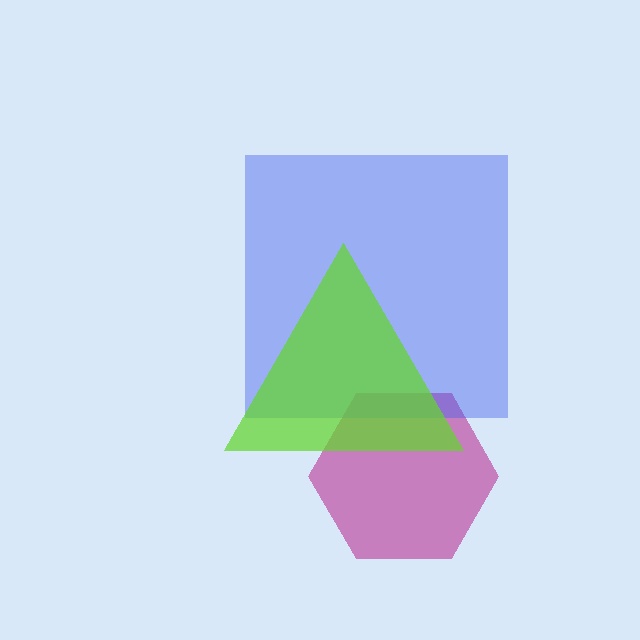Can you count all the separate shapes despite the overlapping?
Yes, there are 3 separate shapes.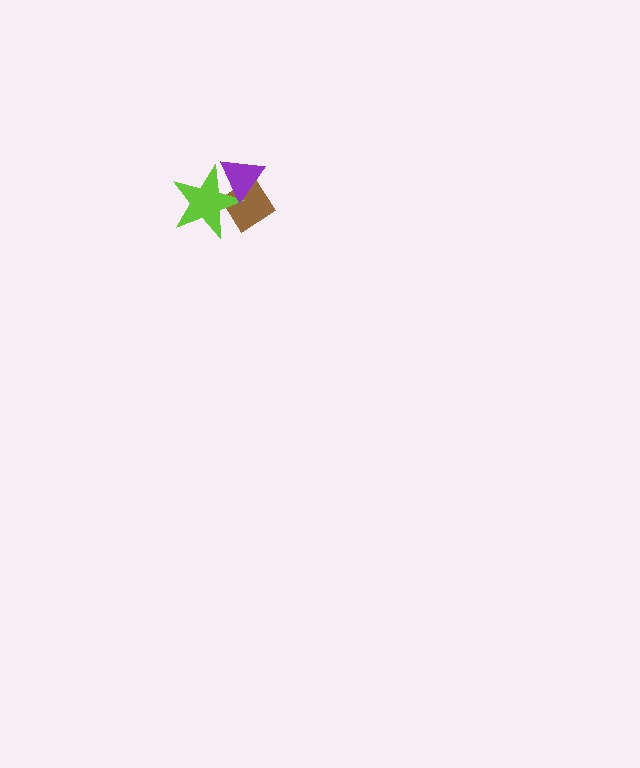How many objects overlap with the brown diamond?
2 objects overlap with the brown diamond.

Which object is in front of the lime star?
The purple triangle is in front of the lime star.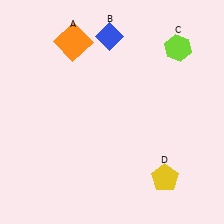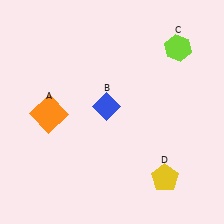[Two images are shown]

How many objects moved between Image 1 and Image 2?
2 objects moved between the two images.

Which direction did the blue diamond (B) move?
The blue diamond (B) moved down.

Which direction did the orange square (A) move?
The orange square (A) moved down.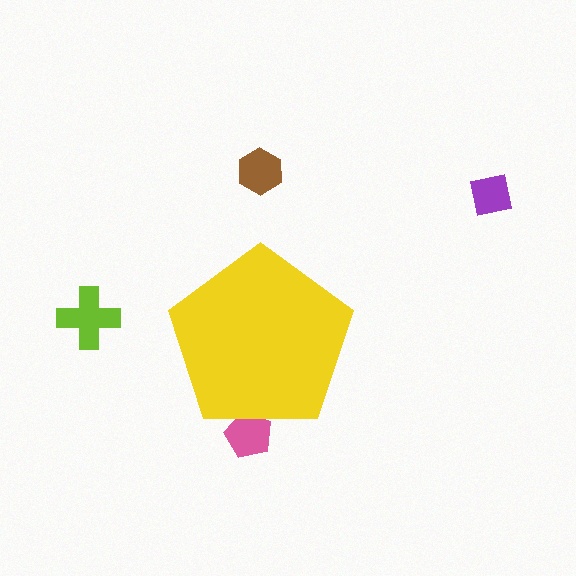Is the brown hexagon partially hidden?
No, the brown hexagon is fully visible.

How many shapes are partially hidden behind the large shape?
1 shape is partially hidden.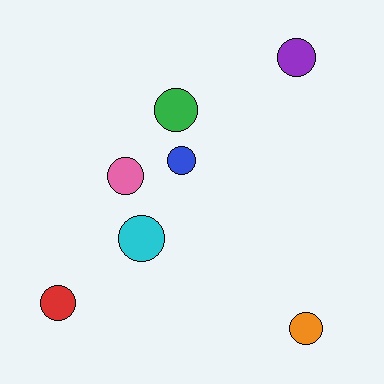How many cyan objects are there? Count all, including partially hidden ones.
There is 1 cyan object.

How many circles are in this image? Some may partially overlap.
There are 7 circles.